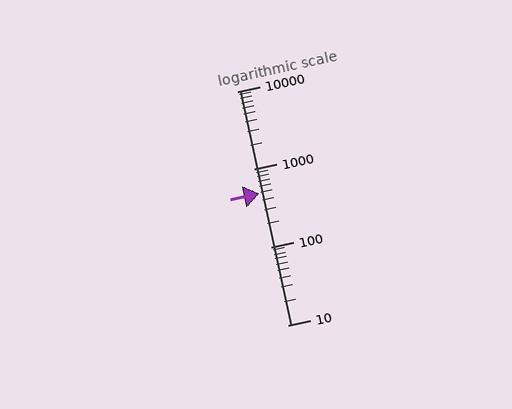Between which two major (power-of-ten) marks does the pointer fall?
The pointer is between 100 and 1000.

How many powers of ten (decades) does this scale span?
The scale spans 3 decades, from 10 to 10000.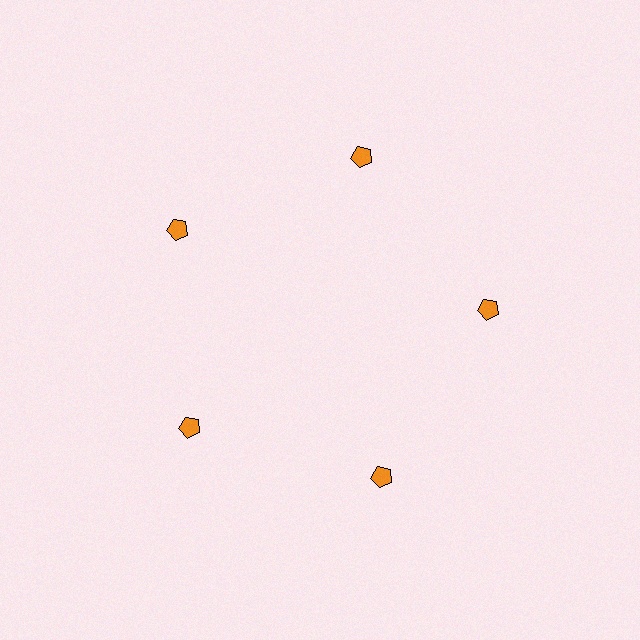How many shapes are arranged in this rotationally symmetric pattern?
There are 5 shapes, arranged in 5 groups of 1.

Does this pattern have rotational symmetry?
Yes, this pattern has 5-fold rotational symmetry. It looks the same after rotating 72 degrees around the center.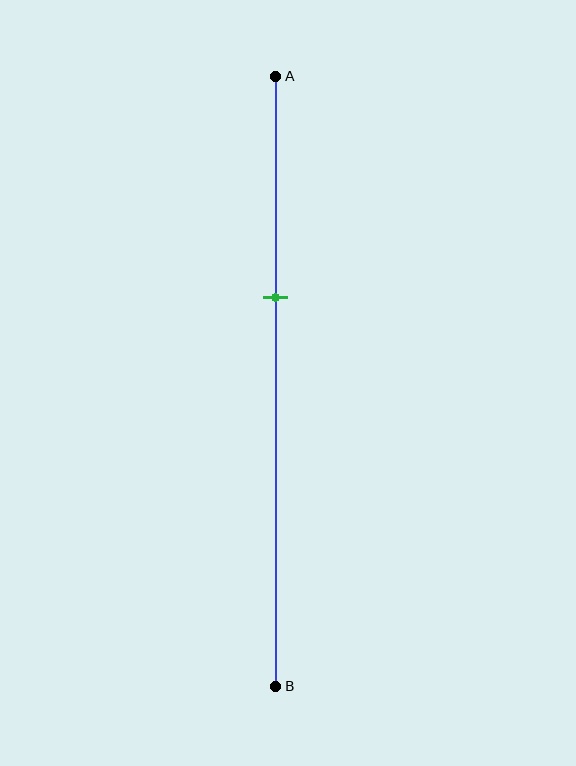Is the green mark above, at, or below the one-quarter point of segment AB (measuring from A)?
The green mark is below the one-quarter point of segment AB.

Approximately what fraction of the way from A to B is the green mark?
The green mark is approximately 35% of the way from A to B.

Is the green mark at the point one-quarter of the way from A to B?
No, the mark is at about 35% from A, not at the 25% one-quarter point.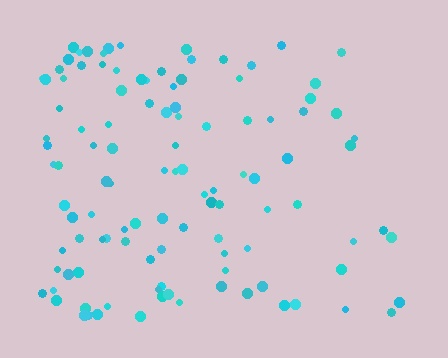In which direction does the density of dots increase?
From right to left, with the left side densest.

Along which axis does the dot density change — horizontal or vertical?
Horizontal.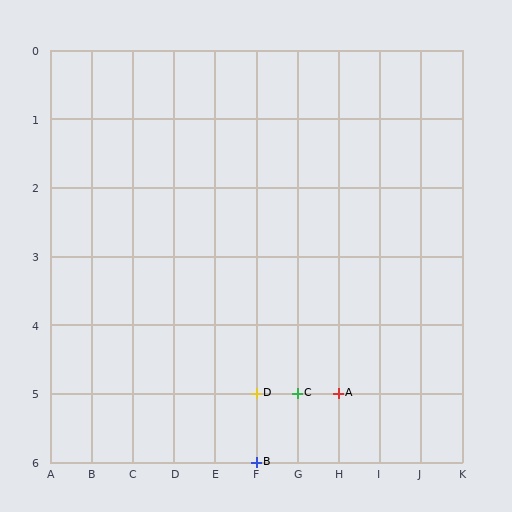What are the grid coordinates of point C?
Point C is at grid coordinates (G, 5).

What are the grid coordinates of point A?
Point A is at grid coordinates (H, 5).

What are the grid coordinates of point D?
Point D is at grid coordinates (F, 5).